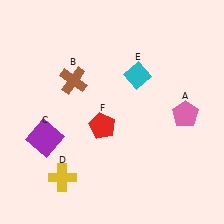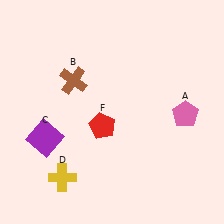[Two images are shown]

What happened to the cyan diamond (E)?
The cyan diamond (E) was removed in Image 2. It was in the top-right area of Image 1.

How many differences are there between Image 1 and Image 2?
There is 1 difference between the two images.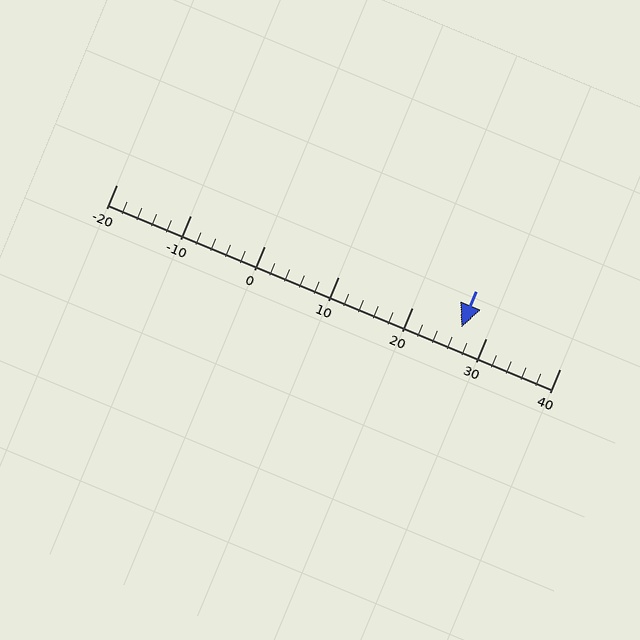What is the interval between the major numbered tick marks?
The major tick marks are spaced 10 units apart.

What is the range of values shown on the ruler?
The ruler shows values from -20 to 40.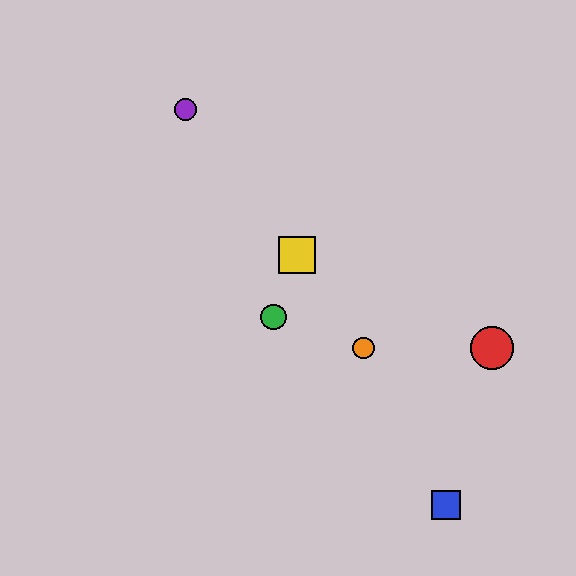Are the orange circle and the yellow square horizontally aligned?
No, the orange circle is at y≈348 and the yellow square is at y≈255.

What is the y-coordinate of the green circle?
The green circle is at y≈317.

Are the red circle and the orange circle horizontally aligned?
Yes, both are at y≈348.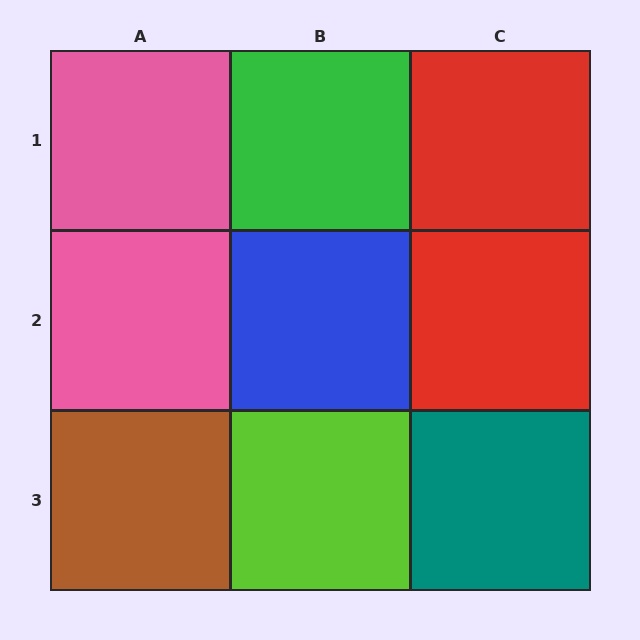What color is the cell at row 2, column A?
Pink.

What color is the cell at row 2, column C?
Red.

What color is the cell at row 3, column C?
Teal.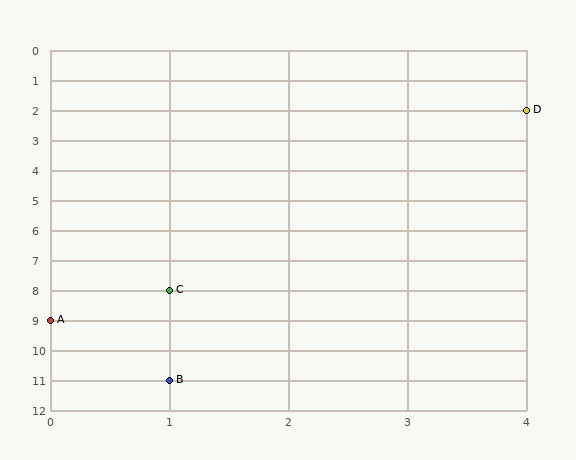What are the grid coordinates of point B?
Point B is at grid coordinates (1, 11).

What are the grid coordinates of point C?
Point C is at grid coordinates (1, 8).